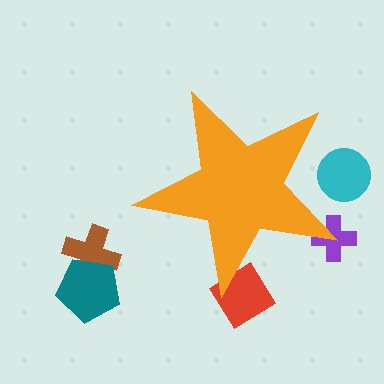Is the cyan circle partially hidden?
Yes, the cyan circle is partially hidden behind the orange star.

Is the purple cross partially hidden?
Yes, the purple cross is partially hidden behind the orange star.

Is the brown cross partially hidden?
No, the brown cross is fully visible.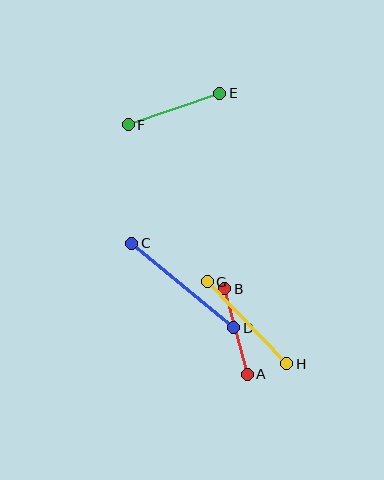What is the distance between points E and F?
The distance is approximately 97 pixels.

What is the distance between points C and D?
The distance is approximately 132 pixels.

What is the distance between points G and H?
The distance is approximately 114 pixels.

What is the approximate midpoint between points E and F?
The midpoint is at approximately (174, 109) pixels.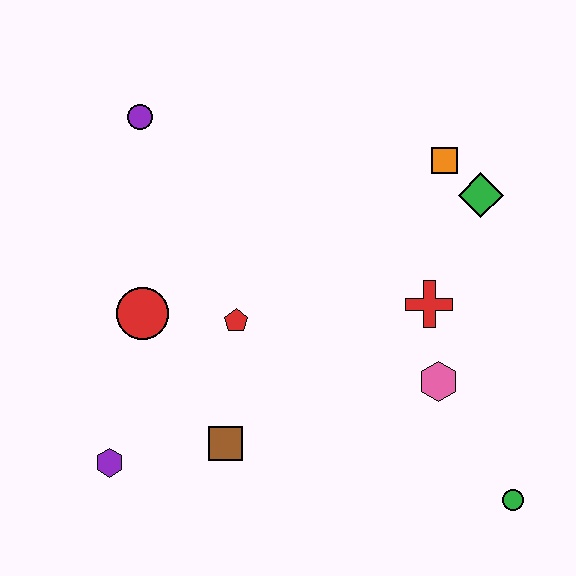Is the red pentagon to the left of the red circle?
No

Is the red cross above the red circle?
Yes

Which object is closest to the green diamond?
The orange square is closest to the green diamond.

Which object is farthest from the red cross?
The purple hexagon is farthest from the red cross.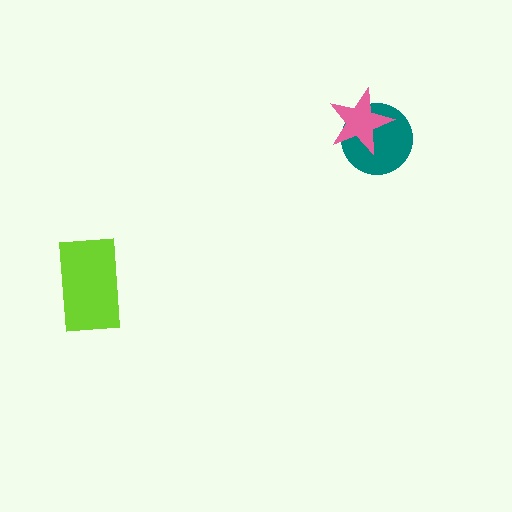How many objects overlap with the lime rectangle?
0 objects overlap with the lime rectangle.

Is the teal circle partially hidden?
Yes, it is partially covered by another shape.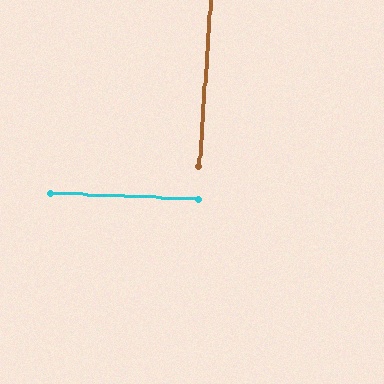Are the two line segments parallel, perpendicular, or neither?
Perpendicular — they meet at approximately 88°.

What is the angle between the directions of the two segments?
Approximately 88 degrees.